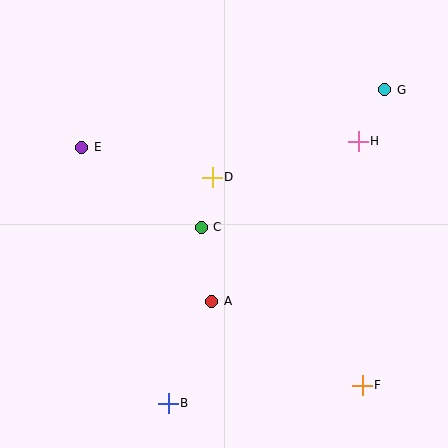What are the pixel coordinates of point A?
Point A is at (212, 301).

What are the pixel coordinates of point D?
Point D is at (212, 177).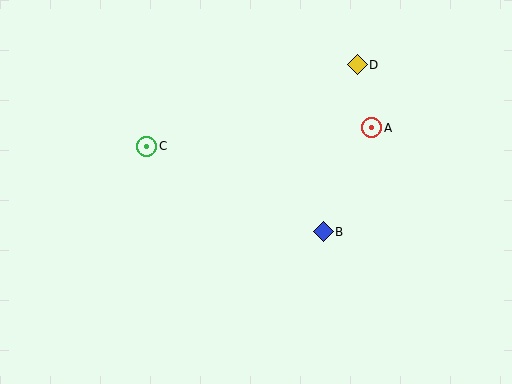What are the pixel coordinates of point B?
Point B is at (323, 232).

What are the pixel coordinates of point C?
Point C is at (147, 146).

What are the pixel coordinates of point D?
Point D is at (357, 65).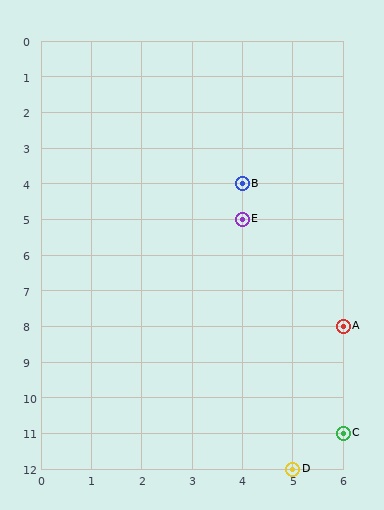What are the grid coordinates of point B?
Point B is at grid coordinates (4, 4).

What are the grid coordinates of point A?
Point A is at grid coordinates (6, 8).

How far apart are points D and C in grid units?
Points D and C are 1 column and 1 row apart (about 1.4 grid units diagonally).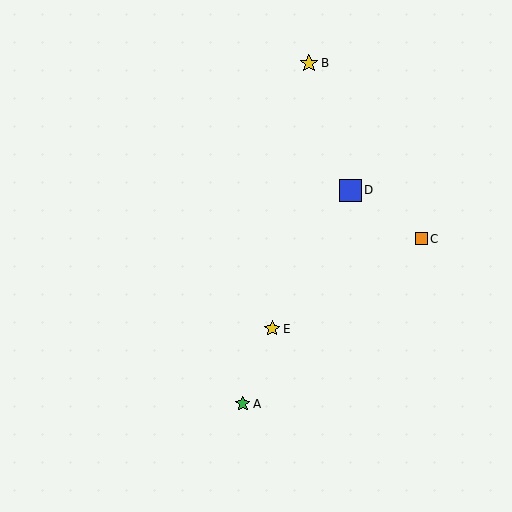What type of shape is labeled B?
Shape B is a yellow star.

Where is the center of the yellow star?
The center of the yellow star is at (309, 63).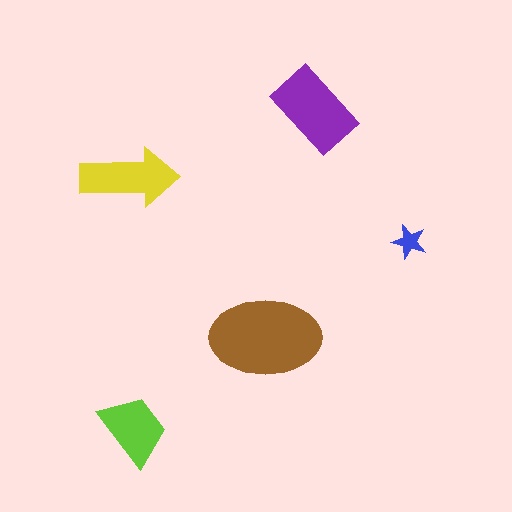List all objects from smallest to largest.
The blue star, the lime trapezoid, the yellow arrow, the purple rectangle, the brown ellipse.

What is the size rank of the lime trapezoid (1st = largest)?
4th.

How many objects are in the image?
There are 5 objects in the image.